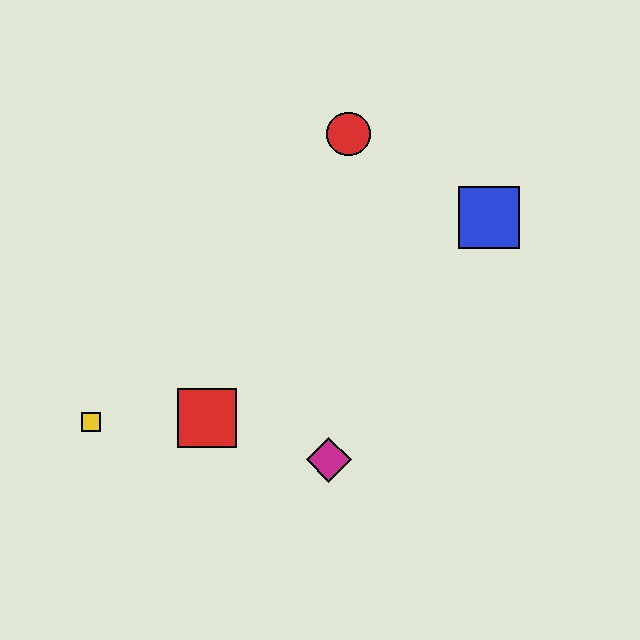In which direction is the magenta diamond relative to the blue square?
The magenta diamond is below the blue square.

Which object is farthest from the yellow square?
The blue square is farthest from the yellow square.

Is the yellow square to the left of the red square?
Yes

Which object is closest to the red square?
The yellow square is closest to the red square.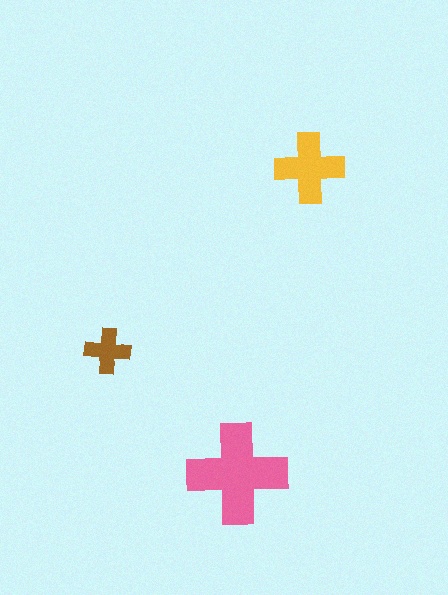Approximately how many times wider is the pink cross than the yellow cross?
About 1.5 times wider.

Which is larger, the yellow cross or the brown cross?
The yellow one.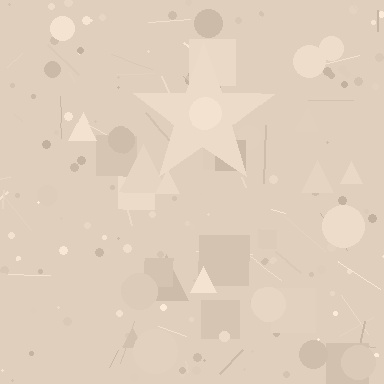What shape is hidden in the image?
A star is hidden in the image.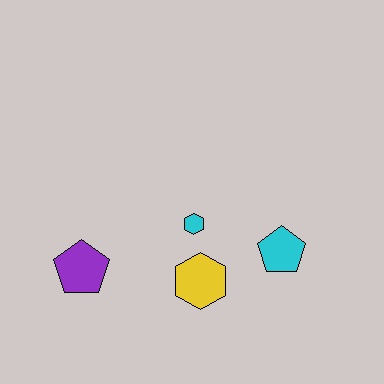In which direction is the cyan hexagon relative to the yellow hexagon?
The cyan hexagon is above the yellow hexagon.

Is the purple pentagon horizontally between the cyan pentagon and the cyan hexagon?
No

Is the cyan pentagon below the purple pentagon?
No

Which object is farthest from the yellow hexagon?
The purple pentagon is farthest from the yellow hexagon.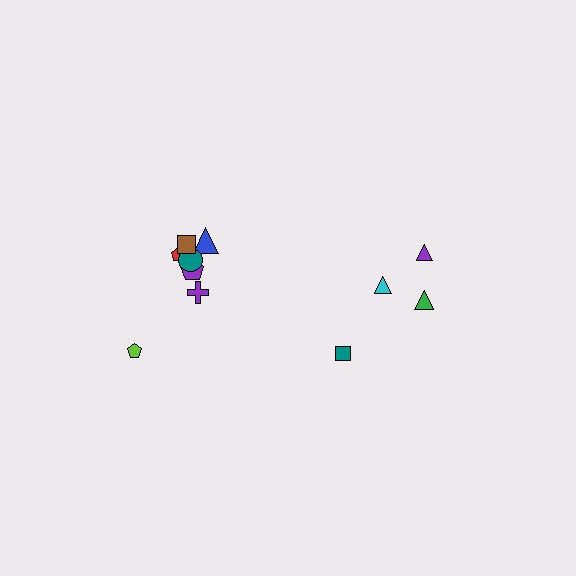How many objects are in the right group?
There are 4 objects.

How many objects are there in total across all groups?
There are 12 objects.